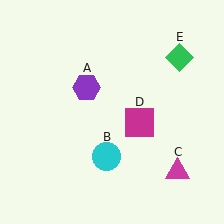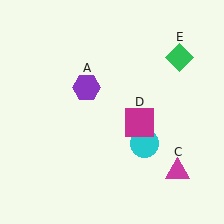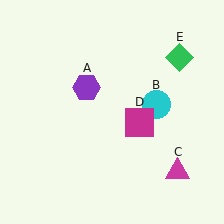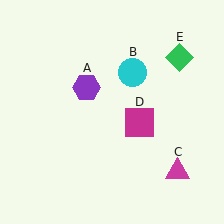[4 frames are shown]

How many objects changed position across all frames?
1 object changed position: cyan circle (object B).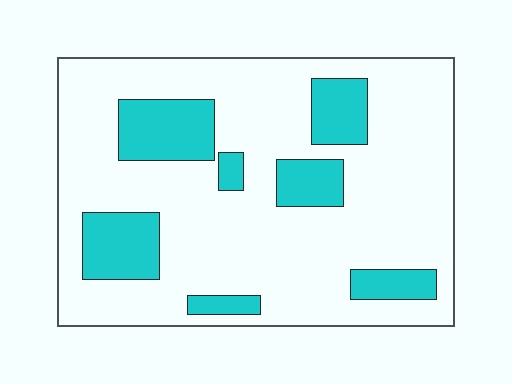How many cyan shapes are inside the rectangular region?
7.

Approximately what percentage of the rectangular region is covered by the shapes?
Approximately 20%.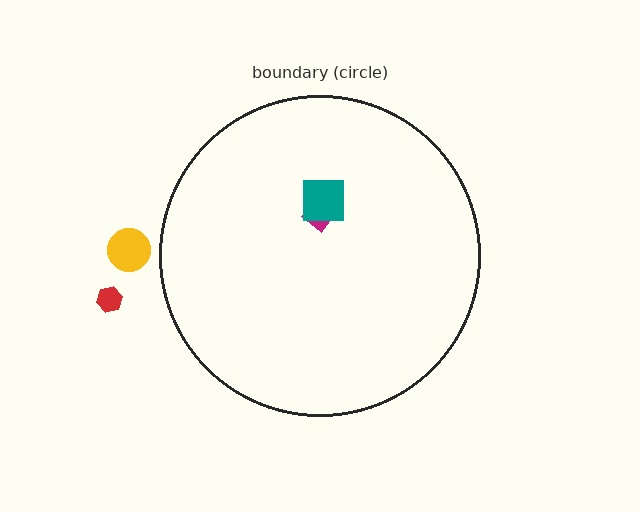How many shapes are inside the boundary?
2 inside, 2 outside.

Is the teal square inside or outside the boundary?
Inside.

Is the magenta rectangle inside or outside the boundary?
Inside.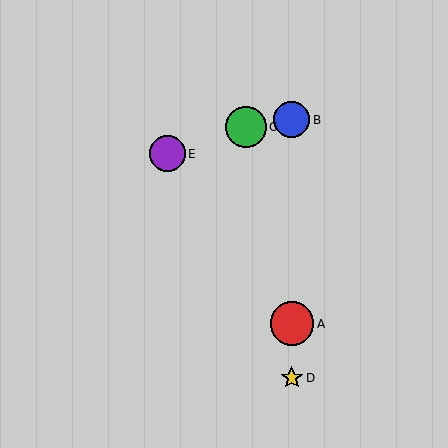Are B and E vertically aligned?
No, B is at x≈292 and E is at x≈168.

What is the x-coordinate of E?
Object E is at x≈168.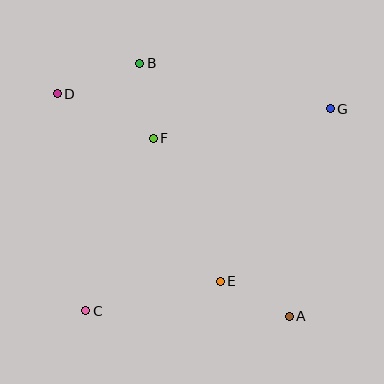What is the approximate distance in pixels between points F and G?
The distance between F and G is approximately 180 pixels.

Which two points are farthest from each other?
Points A and D are farthest from each other.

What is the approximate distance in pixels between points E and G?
The distance between E and G is approximately 205 pixels.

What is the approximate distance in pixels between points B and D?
The distance between B and D is approximately 88 pixels.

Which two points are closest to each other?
Points B and F are closest to each other.